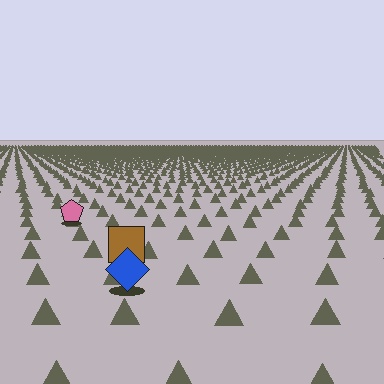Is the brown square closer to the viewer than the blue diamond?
No. The blue diamond is closer — you can tell from the texture gradient: the ground texture is coarser near it.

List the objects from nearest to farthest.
From nearest to farthest: the blue diamond, the brown square, the pink pentagon.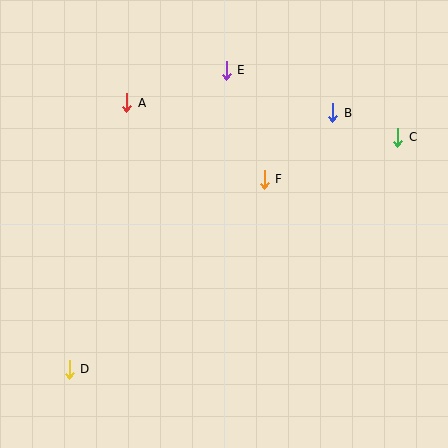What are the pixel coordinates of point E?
Point E is at (226, 70).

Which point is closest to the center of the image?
Point F at (264, 179) is closest to the center.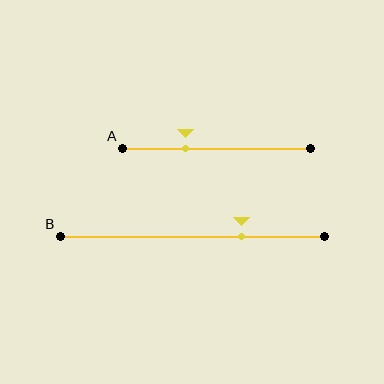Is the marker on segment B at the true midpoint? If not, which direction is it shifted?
No, the marker on segment B is shifted to the right by about 19% of the segment length.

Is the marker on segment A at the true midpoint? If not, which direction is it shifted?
No, the marker on segment A is shifted to the left by about 16% of the segment length.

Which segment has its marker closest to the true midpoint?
Segment A has its marker closest to the true midpoint.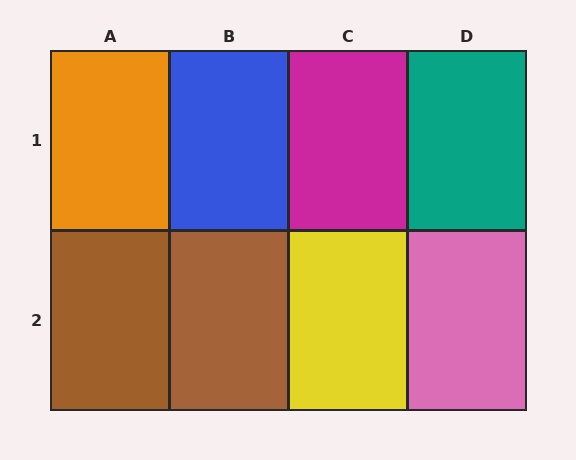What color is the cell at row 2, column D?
Pink.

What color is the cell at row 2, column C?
Yellow.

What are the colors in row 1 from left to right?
Orange, blue, magenta, teal.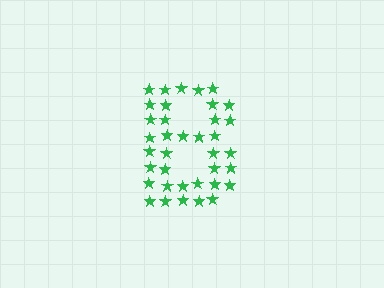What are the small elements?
The small elements are stars.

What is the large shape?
The large shape is the letter B.